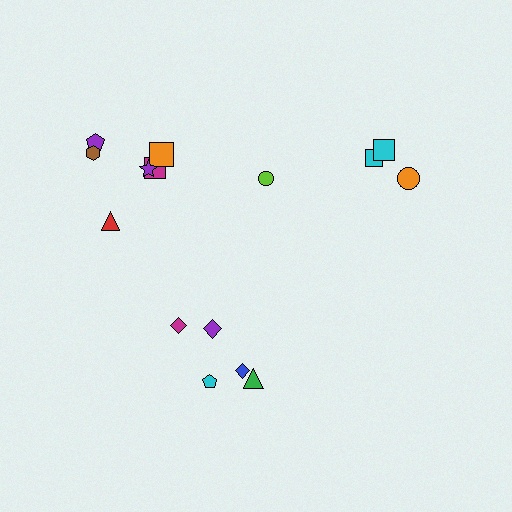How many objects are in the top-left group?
There are 6 objects.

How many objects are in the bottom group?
There are 5 objects.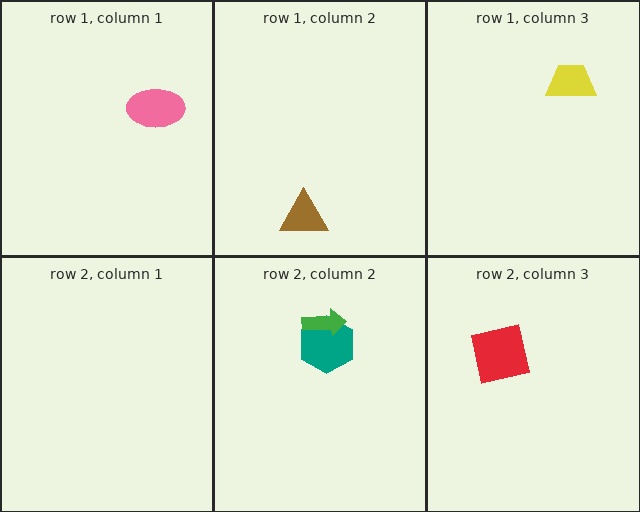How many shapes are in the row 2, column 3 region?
1.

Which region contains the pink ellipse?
The row 1, column 1 region.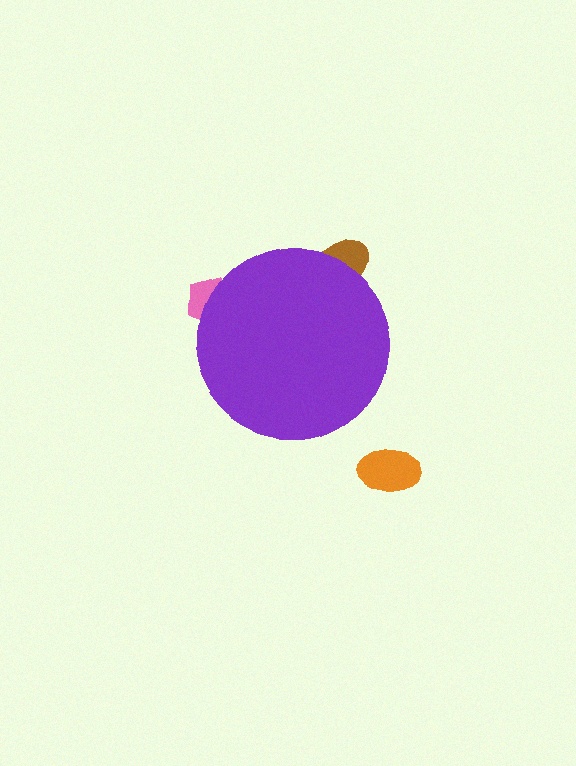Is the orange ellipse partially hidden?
No, the orange ellipse is fully visible.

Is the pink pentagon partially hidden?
Yes, the pink pentagon is partially hidden behind the purple circle.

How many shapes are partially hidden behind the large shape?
2 shapes are partially hidden.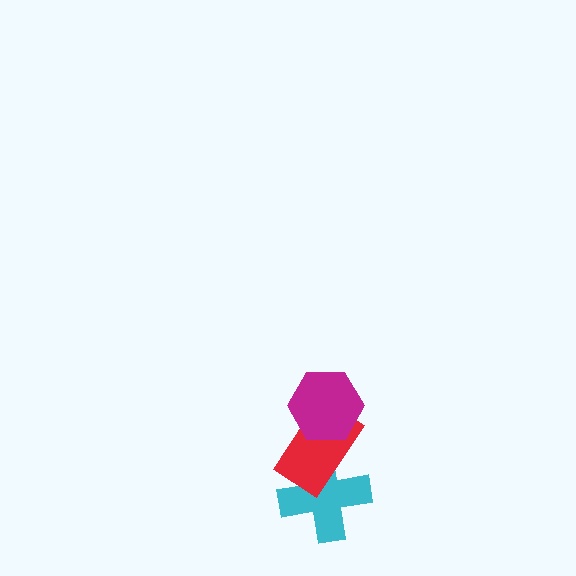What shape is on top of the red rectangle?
The magenta hexagon is on top of the red rectangle.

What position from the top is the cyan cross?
The cyan cross is 3rd from the top.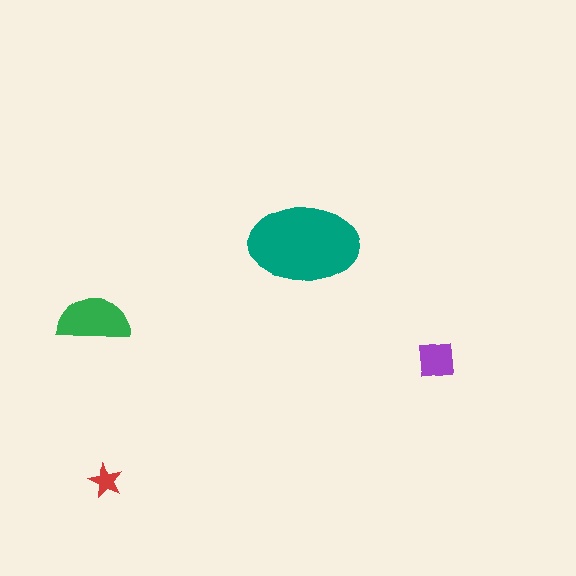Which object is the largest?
The teal ellipse.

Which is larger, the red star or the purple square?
The purple square.